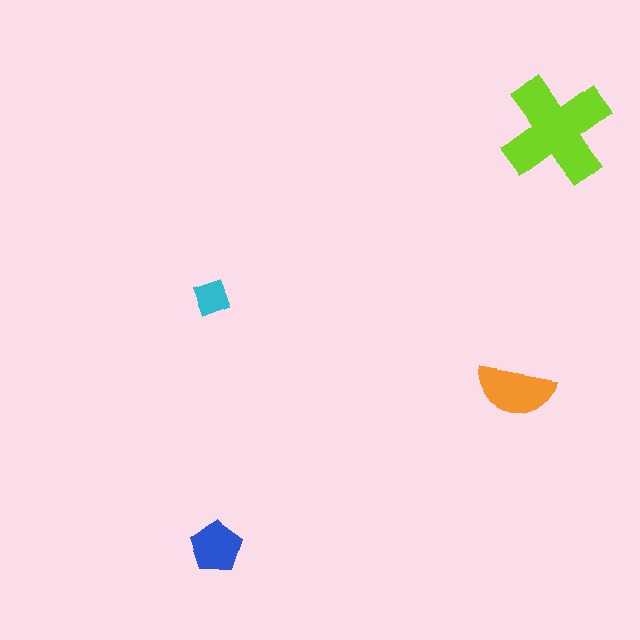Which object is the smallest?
The cyan diamond.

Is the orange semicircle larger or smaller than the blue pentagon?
Larger.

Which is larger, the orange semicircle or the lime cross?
The lime cross.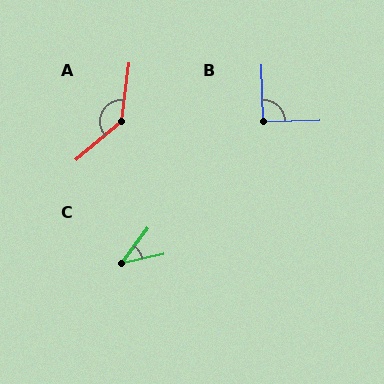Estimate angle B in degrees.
Approximately 90 degrees.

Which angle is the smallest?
C, at approximately 41 degrees.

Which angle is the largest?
A, at approximately 137 degrees.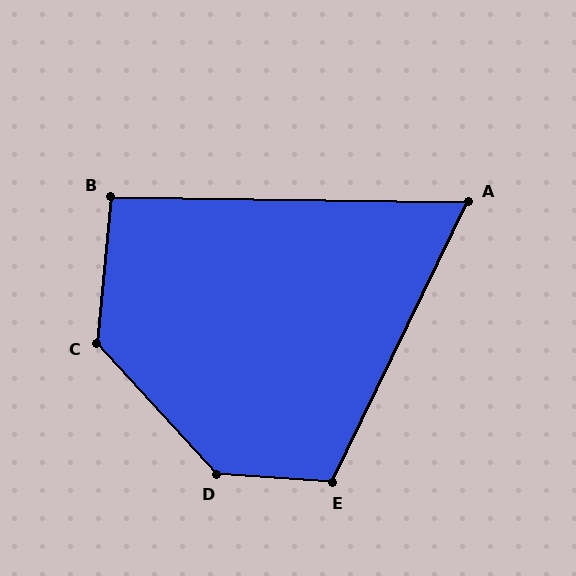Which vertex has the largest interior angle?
D, at approximately 137 degrees.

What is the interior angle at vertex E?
Approximately 112 degrees (obtuse).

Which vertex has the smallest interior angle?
A, at approximately 65 degrees.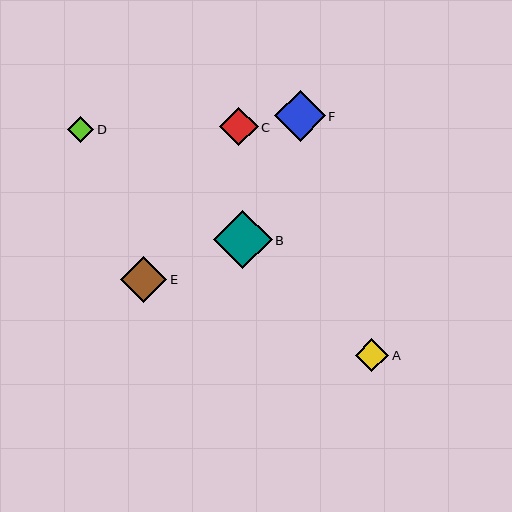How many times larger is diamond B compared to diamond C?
Diamond B is approximately 1.5 times the size of diamond C.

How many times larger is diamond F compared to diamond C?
Diamond F is approximately 1.3 times the size of diamond C.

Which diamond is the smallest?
Diamond D is the smallest with a size of approximately 26 pixels.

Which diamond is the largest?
Diamond B is the largest with a size of approximately 59 pixels.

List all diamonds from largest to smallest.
From largest to smallest: B, F, E, C, A, D.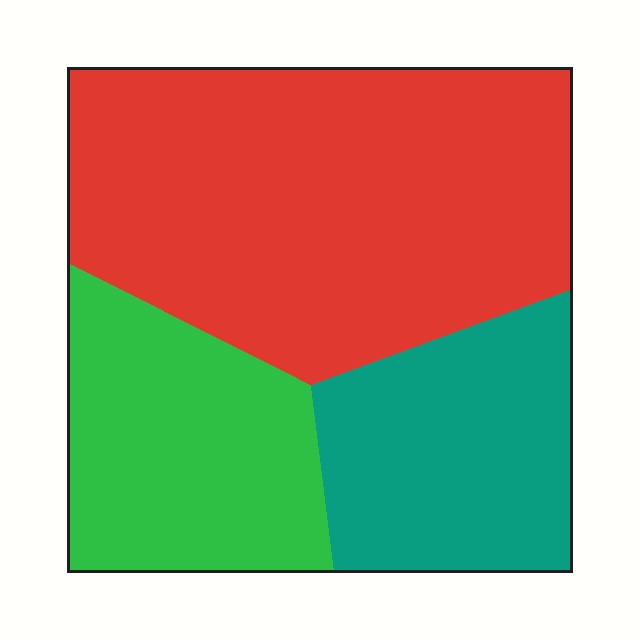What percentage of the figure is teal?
Teal covers roughly 25% of the figure.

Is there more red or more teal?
Red.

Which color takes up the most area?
Red, at roughly 50%.